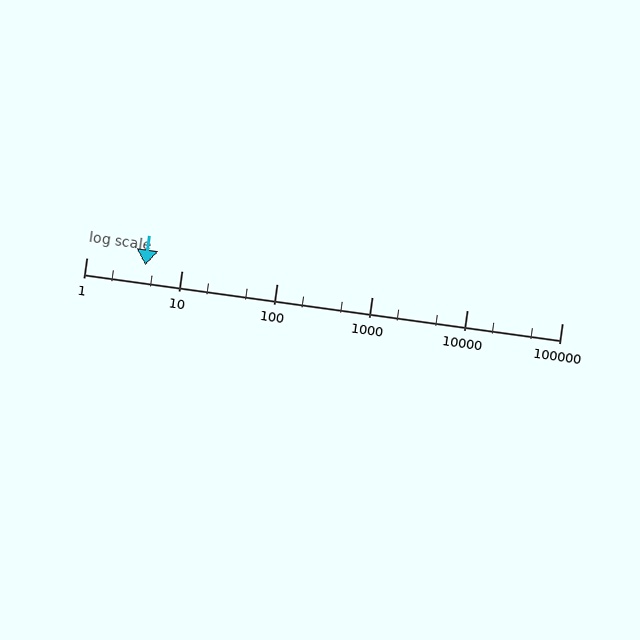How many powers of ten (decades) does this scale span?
The scale spans 5 decades, from 1 to 100000.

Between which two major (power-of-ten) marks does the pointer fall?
The pointer is between 1 and 10.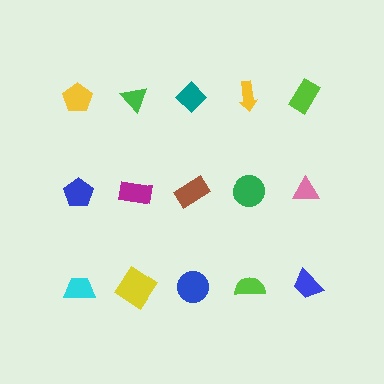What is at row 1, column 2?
A green triangle.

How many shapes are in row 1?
5 shapes.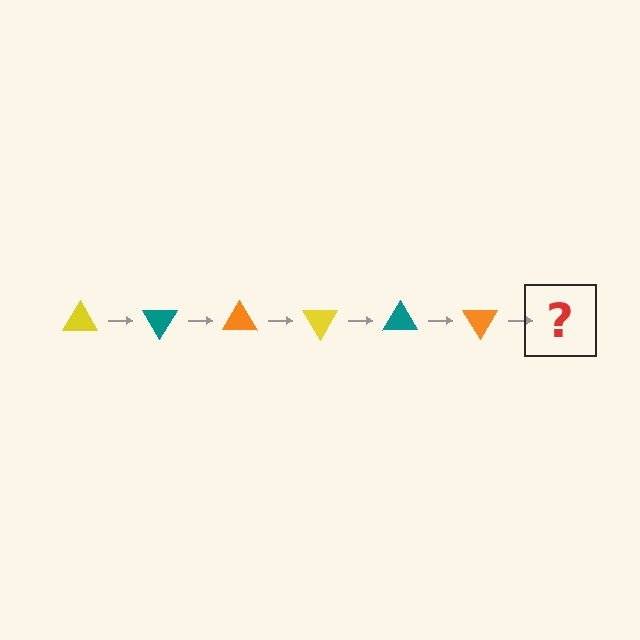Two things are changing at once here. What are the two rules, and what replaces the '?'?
The two rules are that it rotates 60 degrees each step and the color cycles through yellow, teal, and orange. The '?' should be a yellow triangle, rotated 360 degrees from the start.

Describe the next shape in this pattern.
It should be a yellow triangle, rotated 360 degrees from the start.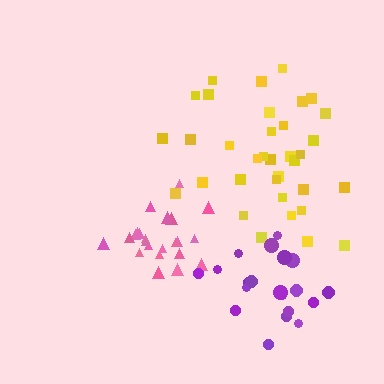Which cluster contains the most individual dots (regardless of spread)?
Yellow (35).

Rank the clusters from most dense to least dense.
pink, purple, yellow.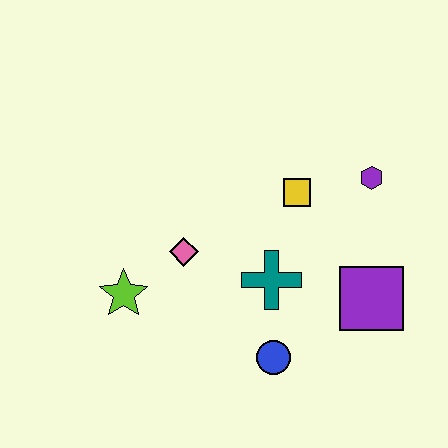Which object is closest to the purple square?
The teal cross is closest to the purple square.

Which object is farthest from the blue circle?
The purple hexagon is farthest from the blue circle.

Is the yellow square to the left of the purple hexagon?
Yes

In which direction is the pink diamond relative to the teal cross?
The pink diamond is to the left of the teal cross.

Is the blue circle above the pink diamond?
No